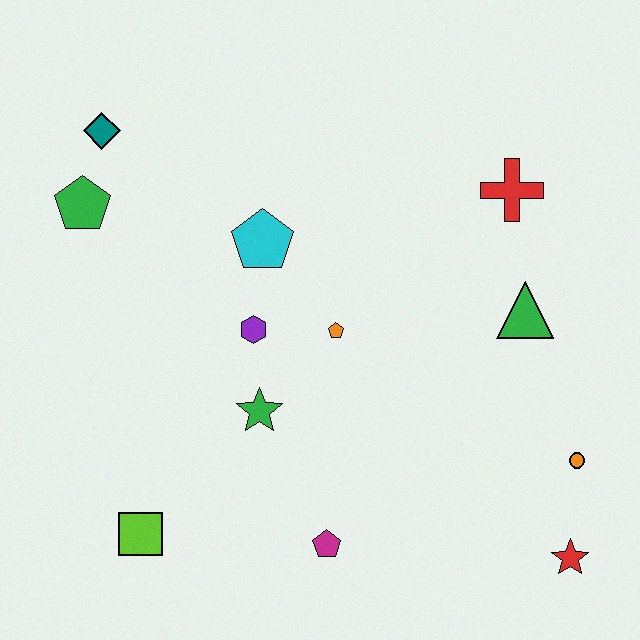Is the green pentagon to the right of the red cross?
No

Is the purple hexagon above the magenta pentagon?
Yes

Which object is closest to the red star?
The orange circle is closest to the red star.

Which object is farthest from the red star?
The teal diamond is farthest from the red star.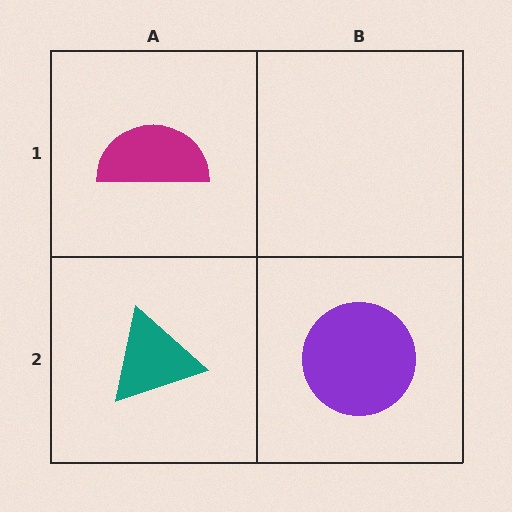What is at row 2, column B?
A purple circle.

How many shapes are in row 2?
2 shapes.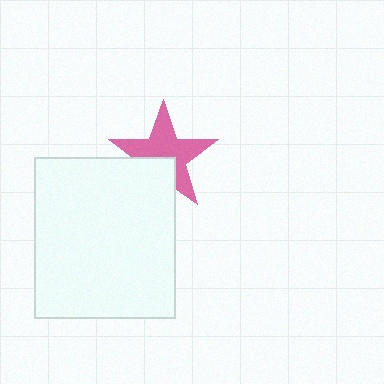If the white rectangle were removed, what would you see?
You would see the complete pink star.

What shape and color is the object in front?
The object in front is a white rectangle.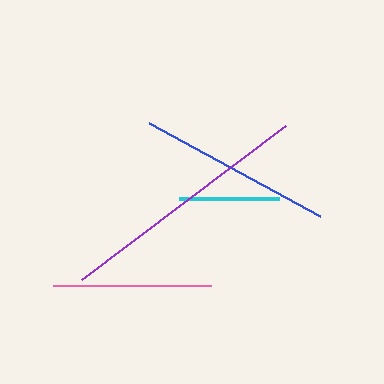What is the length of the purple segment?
The purple segment is approximately 256 pixels long.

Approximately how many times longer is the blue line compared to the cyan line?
The blue line is approximately 2.0 times the length of the cyan line.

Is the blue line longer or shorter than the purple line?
The purple line is longer than the blue line.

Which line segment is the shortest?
The cyan line is the shortest at approximately 100 pixels.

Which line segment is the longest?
The purple line is the longest at approximately 256 pixels.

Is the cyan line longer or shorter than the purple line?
The purple line is longer than the cyan line.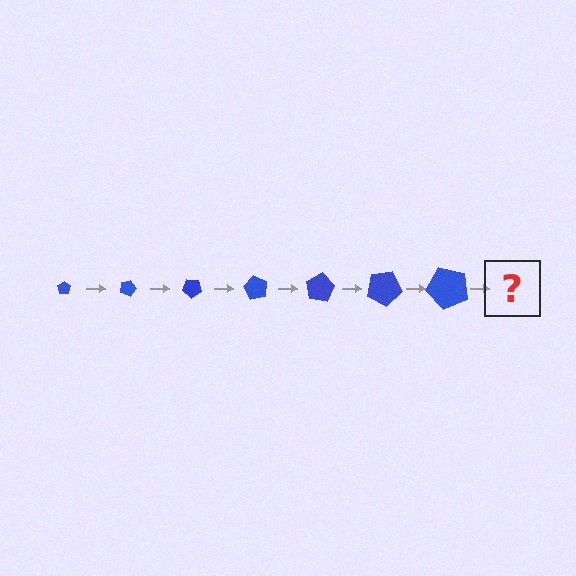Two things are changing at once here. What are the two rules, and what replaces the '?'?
The two rules are that the pentagon grows larger each step and it rotates 20 degrees each step. The '?' should be a pentagon, larger than the previous one and rotated 140 degrees from the start.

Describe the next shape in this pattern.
It should be a pentagon, larger than the previous one and rotated 140 degrees from the start.